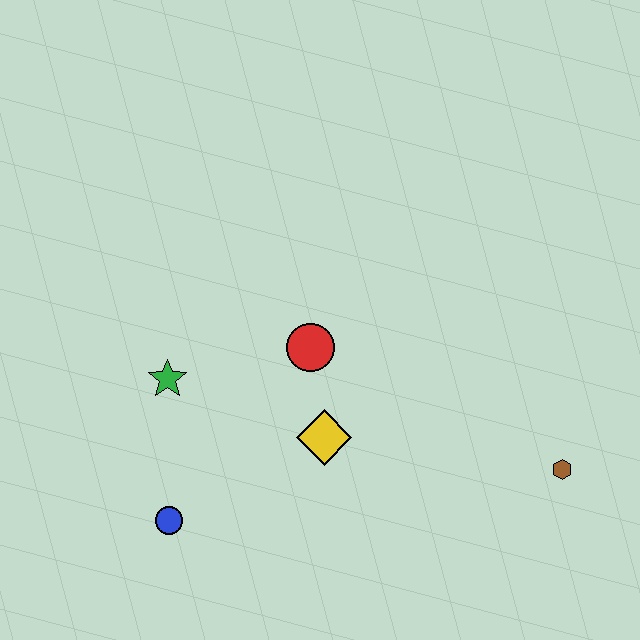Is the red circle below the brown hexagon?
No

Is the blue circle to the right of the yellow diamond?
No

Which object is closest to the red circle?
The yellow diamond is closest to the red circle.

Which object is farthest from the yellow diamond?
The brown hexagon is farthest from the yellow diamond.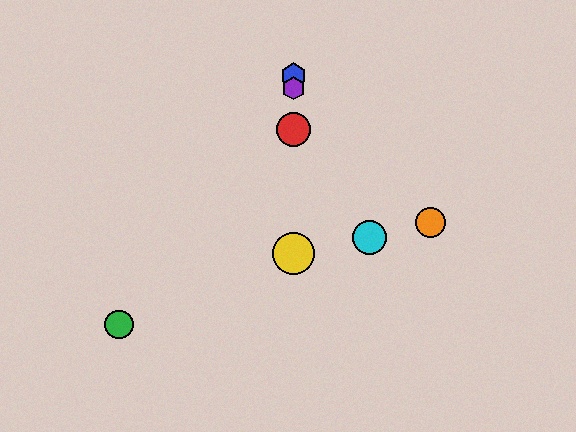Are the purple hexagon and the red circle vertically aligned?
Yes, both are at x≈294.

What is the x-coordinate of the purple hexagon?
The purple hexagon is at x≈294.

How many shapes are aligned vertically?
4 shapes (the red circle, the blue hexagon, the yellow circle, the purple hexagon) are aligned vertically.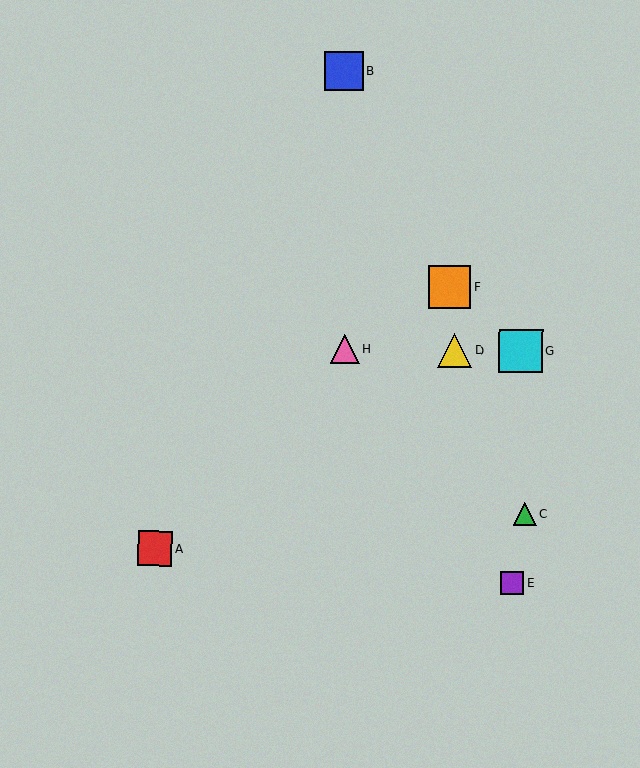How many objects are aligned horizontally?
3 objects (D, G, H) are aligned horizontally.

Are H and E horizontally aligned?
No, H is at y≈349 and E is at y≈582.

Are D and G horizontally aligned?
Yes, both are at y≈350.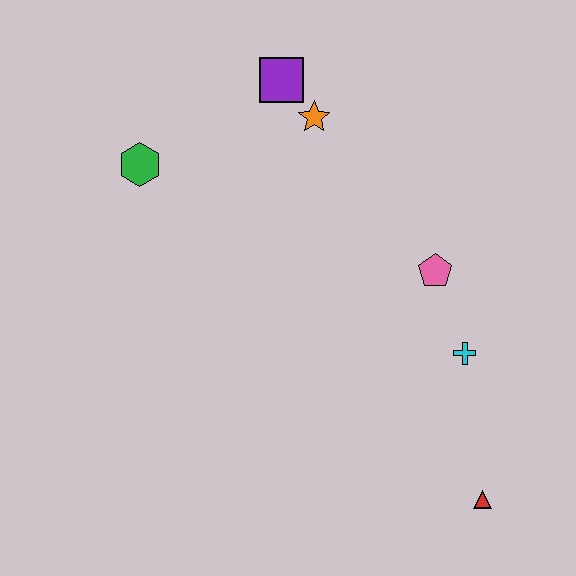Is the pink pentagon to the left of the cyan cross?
Yes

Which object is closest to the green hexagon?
The purple square is closest to the green hexagon.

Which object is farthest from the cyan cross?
The green hexagon is farthest from the cyan cross.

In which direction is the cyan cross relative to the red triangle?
The cyan cross is above the red triangle.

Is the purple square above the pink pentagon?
Yes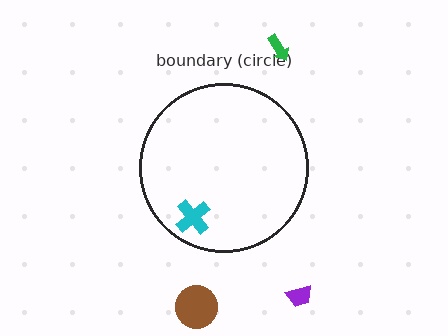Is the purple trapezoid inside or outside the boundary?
Outside.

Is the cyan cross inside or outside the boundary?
Inside.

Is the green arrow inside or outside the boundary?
Outside.